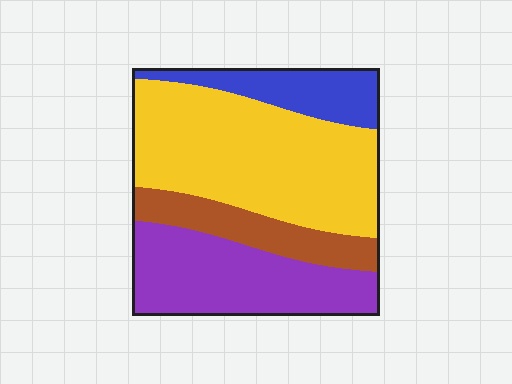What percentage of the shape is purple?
Purple covers 28% of the shape.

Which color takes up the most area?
Yellow, at roughly 45%.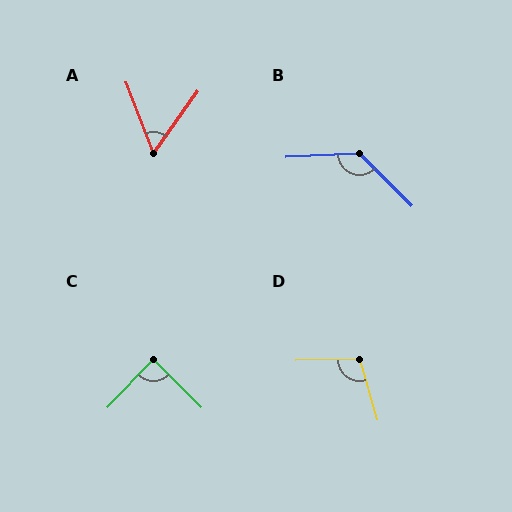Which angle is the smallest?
A, at approximately 56 degrees.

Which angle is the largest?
B, at approximately 132 degrees.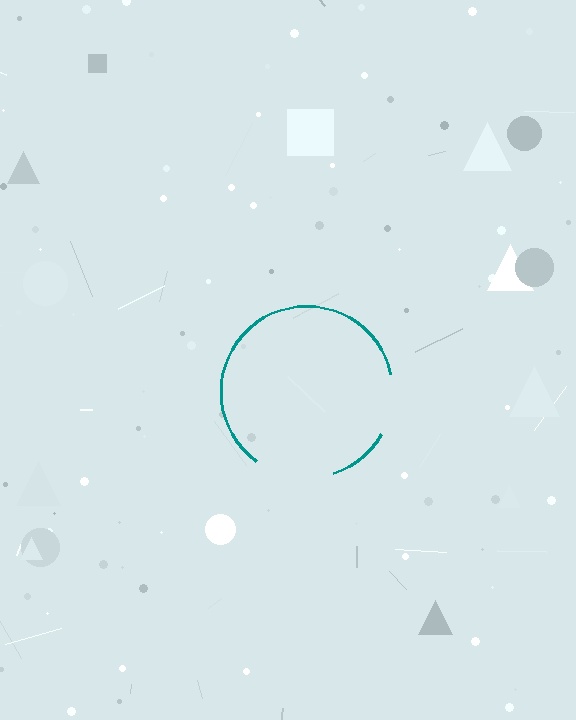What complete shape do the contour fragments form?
The contour fragments form a circle.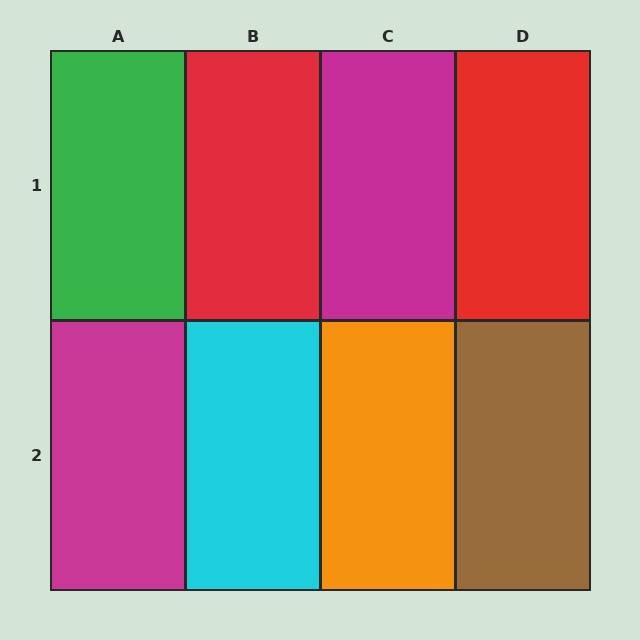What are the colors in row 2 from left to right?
Magenta, cyan, orange, brown.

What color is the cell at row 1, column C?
Magenta.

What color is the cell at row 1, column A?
Green.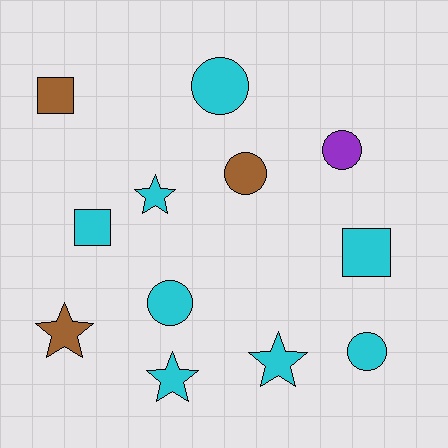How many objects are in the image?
There are 12 objects.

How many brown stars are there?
There is 1 brown star.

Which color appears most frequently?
Cyan, with 8 objects.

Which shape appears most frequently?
Circle, with 5 objects.